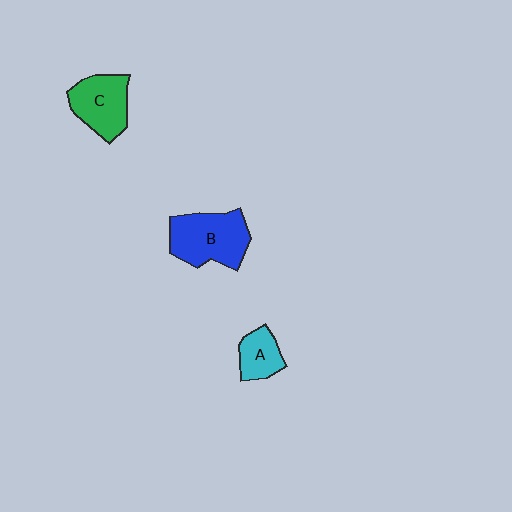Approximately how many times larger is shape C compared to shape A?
Approximately 1.6 times.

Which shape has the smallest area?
Shape A (cyan).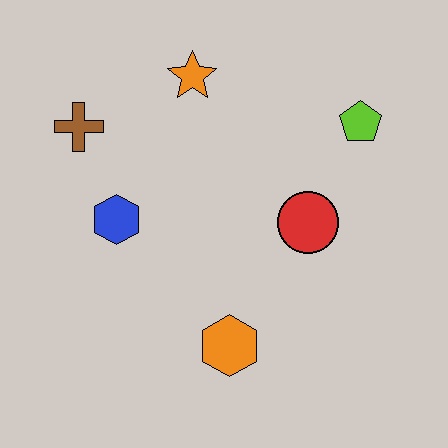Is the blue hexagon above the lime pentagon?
No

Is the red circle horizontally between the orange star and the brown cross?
No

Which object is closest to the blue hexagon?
The brown cross is closest to the blue hexagon.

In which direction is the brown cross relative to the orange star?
The brown cross is to the left of the orange star.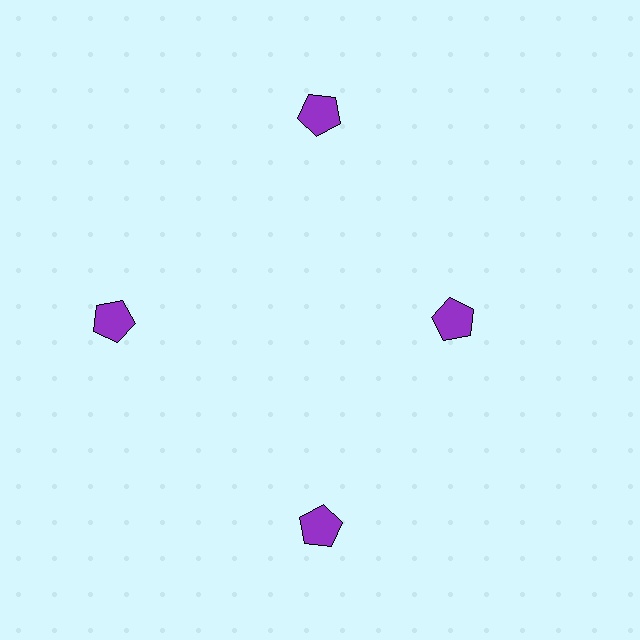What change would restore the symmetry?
The symmetry would be restored by moving it outward, back onto the ring so that all 4 pentagons sit at equal angles and equal distance from the center.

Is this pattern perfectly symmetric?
No. The 4 purple pentagons are arranged in a ring, but one element near the 3 o'clock position is pulled inward toward the center, breaking the 4-fold rotational symmetry.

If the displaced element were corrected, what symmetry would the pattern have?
It would have 4-fold rotational symmetry — the pattern would map onto itself every 90 degrees.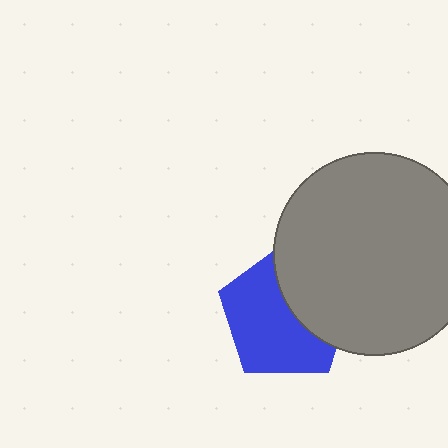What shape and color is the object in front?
The object in front is a gray circle.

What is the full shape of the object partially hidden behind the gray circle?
The partially hidden object is a blue pentagon.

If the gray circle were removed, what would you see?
You would see the complete blue pentagon.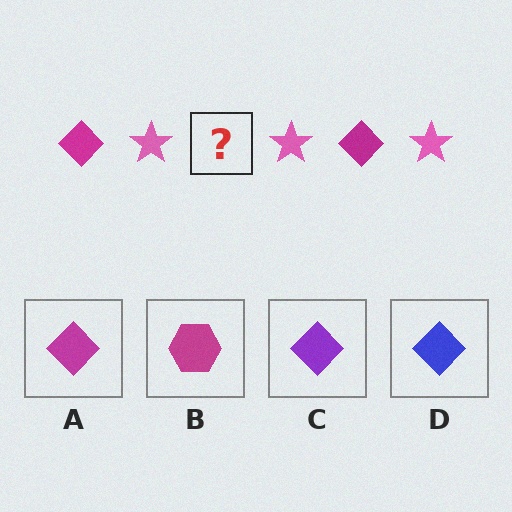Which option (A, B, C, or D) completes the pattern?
A.